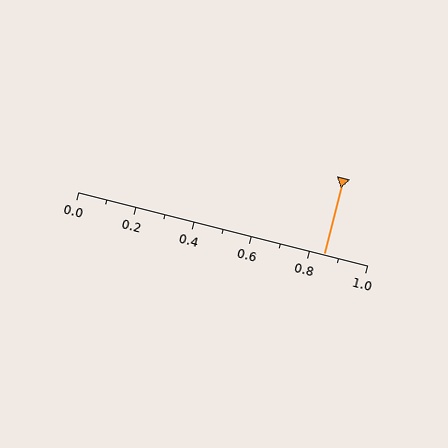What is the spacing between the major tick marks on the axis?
The major ticks are spaced 0.2 apart.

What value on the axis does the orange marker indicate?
The marker indicates approximately 0.85.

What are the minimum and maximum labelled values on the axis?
The axis runs from 0.0 to 1.0.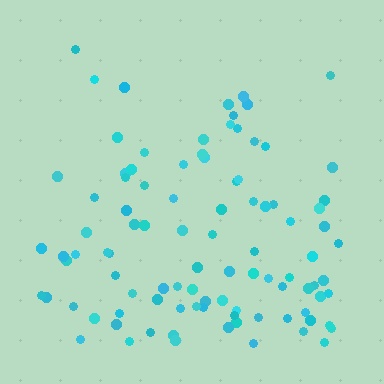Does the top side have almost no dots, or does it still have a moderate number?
Still a moderate number, just noticeably fewer than the bottom.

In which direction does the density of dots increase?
From top to bottom, with the bottom side densest.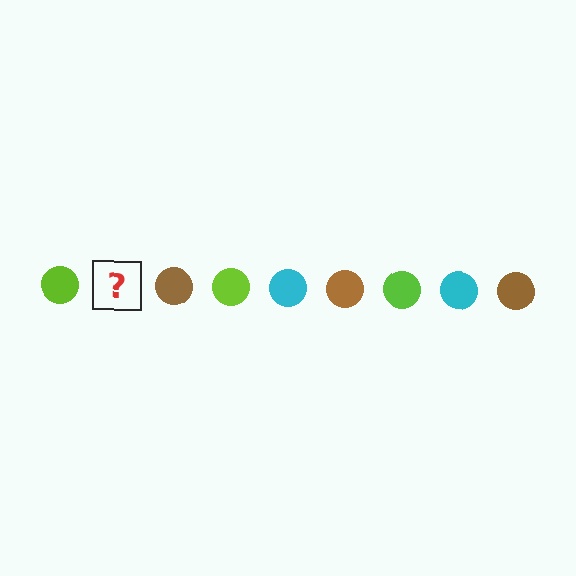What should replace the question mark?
The question mark should be replaced with a cyan circle.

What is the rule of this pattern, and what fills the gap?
The rule is that the pattern cycles through lime, cyan, brown circles. The gap should be filled with a cyan circle.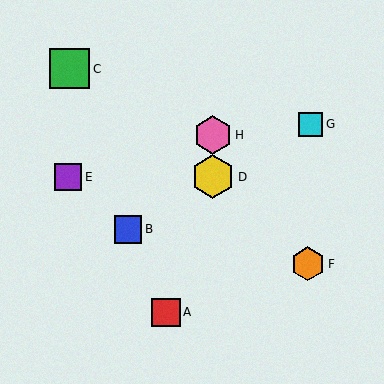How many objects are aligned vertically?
2 objects (D, H) are aligned vertically.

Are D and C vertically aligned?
No, D is at x≈213 and C is at x≈70.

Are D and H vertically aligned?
Yes, both are at x≈213.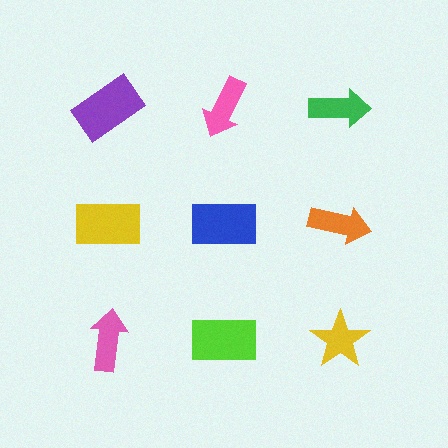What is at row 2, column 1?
A yellow rectangle.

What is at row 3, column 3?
A yellow star.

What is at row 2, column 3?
An orange arrow.